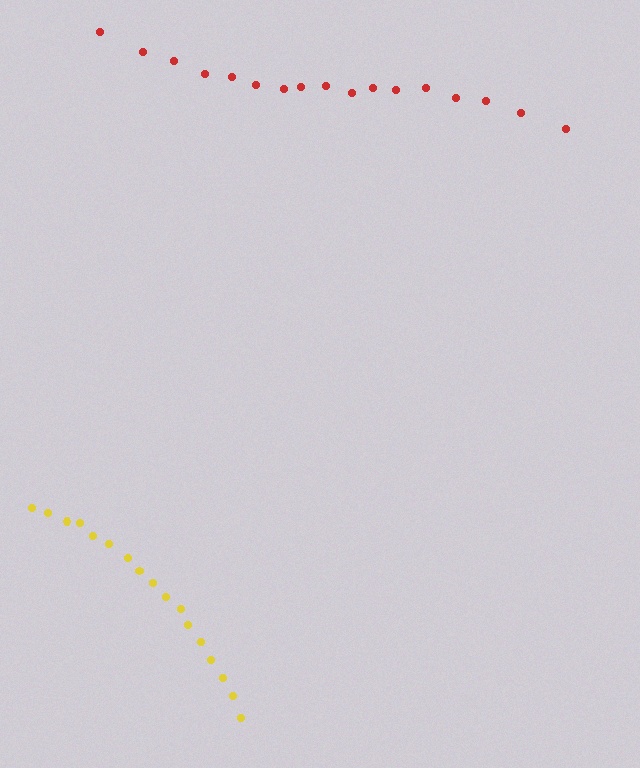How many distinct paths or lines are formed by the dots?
There are 2 distinct paths.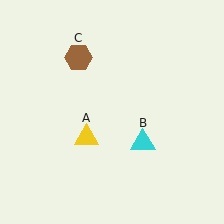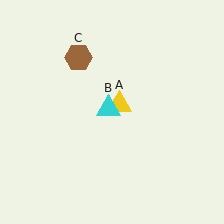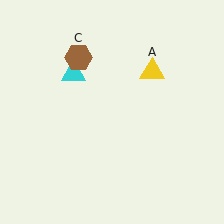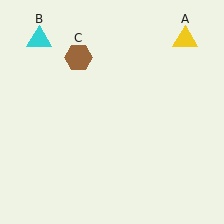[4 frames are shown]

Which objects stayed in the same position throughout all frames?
Brown hexagon (object C) remained stationary.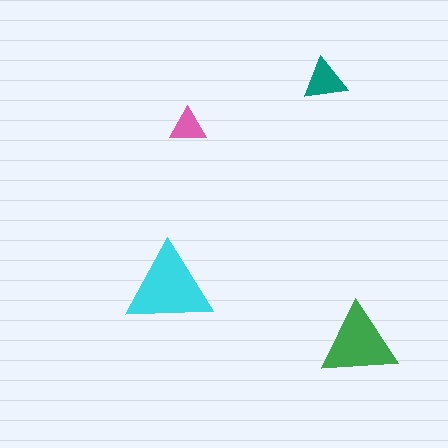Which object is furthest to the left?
The cyan triangle is leftmost.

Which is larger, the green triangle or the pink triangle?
The green one.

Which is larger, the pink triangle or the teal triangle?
The teal one.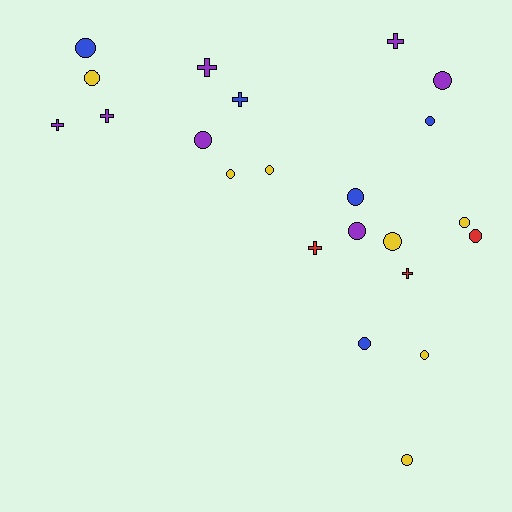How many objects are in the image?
There are 22 objects.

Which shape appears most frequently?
Circle, with 15 objects.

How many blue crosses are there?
There is 1 blue cross.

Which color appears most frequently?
Purple, with 7 objects.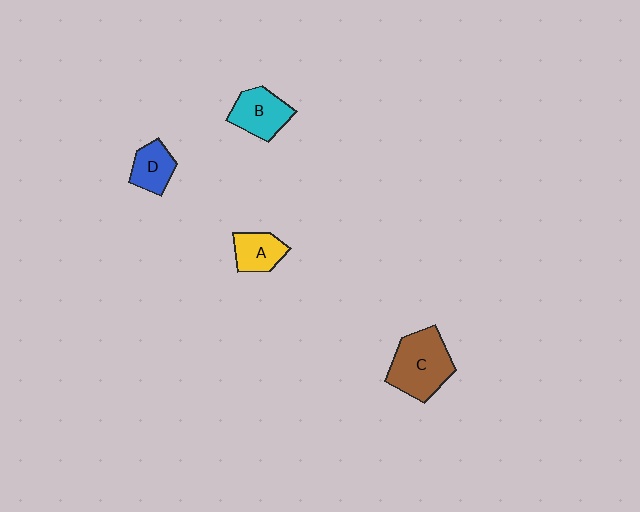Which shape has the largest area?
Shape C (brown).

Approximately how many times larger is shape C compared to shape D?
Approximately 1.9 times.